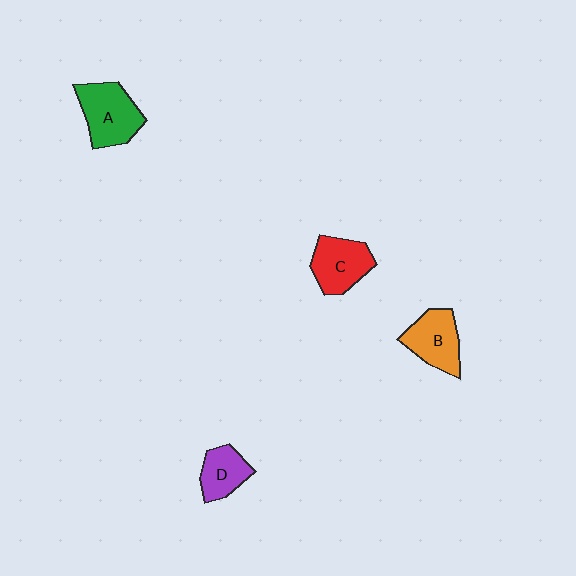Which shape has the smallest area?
Shape D (purple).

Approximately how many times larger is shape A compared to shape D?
Approximately 1.6 times.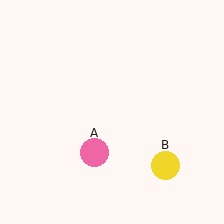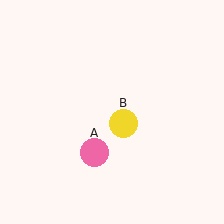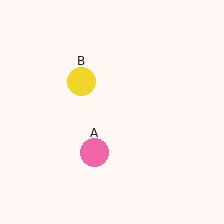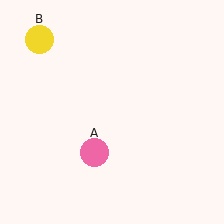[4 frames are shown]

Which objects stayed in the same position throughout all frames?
Pink circle (object A) remained stationary.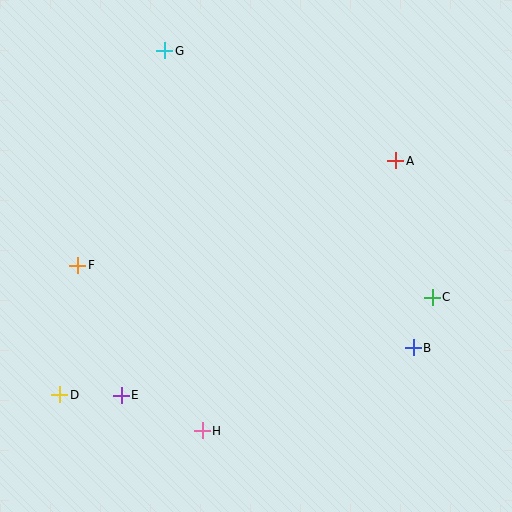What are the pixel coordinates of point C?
Point C is at (432, 297).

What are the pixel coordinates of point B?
Point B is at (413, 348).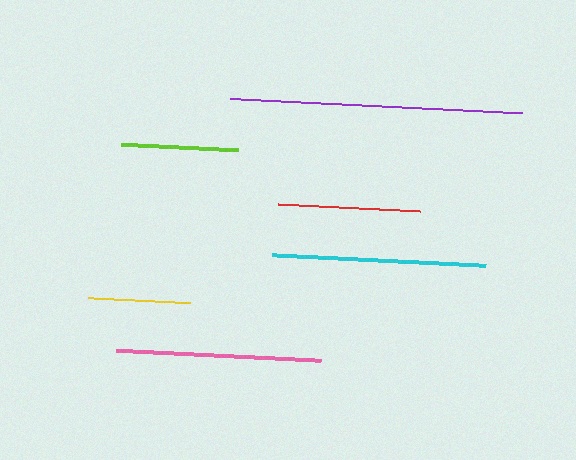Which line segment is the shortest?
The yellow line is the shortest at approximately 103 pixels.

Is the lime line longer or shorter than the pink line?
The pink line is longer than the lime line.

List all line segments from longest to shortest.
From longest to shortest: purple, cyan, pink, red, lime, yellow.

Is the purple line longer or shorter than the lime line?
The purple line is longer than the lime line.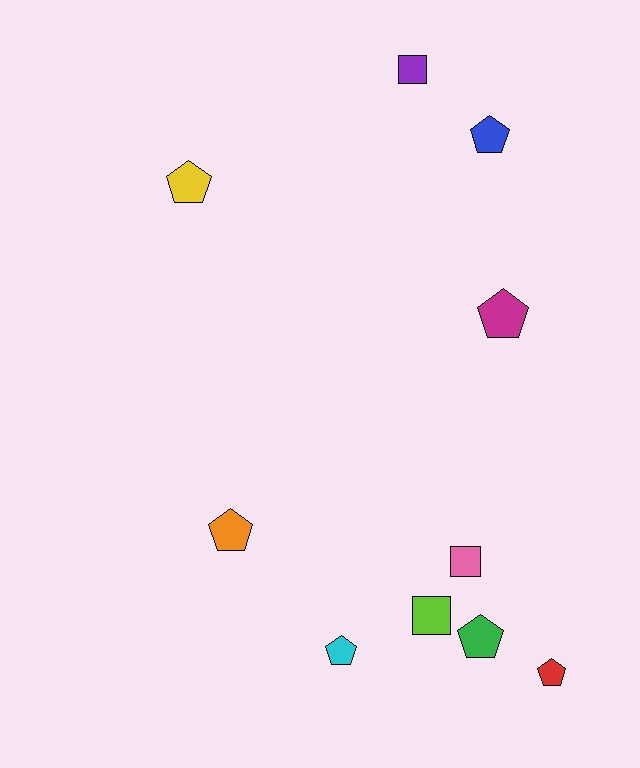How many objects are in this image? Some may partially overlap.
There are 10 objects.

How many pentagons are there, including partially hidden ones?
There are 7 pentagons.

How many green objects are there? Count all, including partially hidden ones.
There is 1 green object.